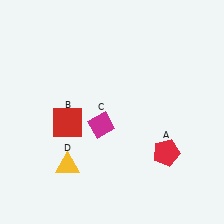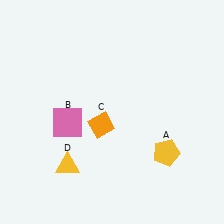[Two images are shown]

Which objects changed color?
A changed from red to yellow. B changed from red to pink. C changed from magenta to orange.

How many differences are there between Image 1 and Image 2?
There are 3 differences between the two images.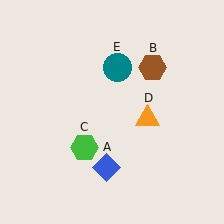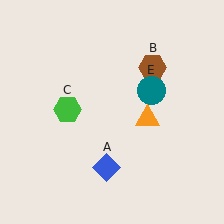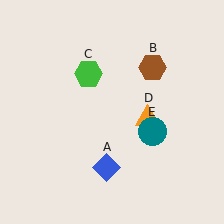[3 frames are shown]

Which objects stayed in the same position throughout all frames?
Blue diamond (object A) and brown hexagon (object B) and orange triangle (object D) remained stationary.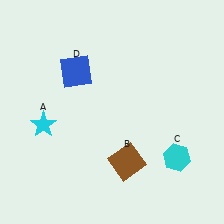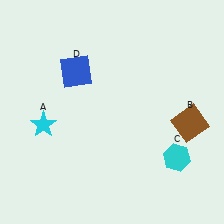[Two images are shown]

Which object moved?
The brown square (B) moved right.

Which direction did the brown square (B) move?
The brown square (B) moved right.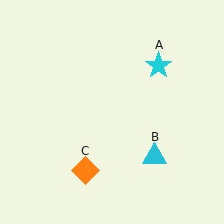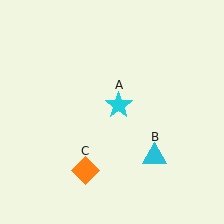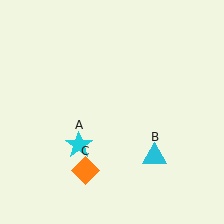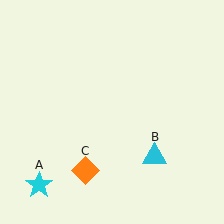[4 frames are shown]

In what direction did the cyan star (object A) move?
The cyan star (object A) moved down and to the left.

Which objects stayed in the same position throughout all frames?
Cyan triangle (object B) and orange diamond (object C) remained stationary.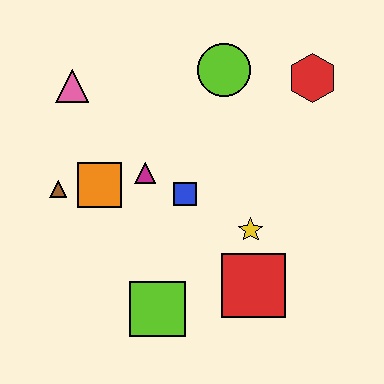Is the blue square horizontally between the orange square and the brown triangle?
No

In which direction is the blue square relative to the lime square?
The blue square is above the lime square.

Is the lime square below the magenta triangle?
Yes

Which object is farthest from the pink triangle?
The red square is farthest from the pink triangle.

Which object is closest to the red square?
The yellow star is closest to the red square.